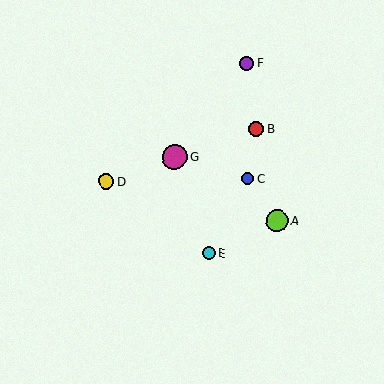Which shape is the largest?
The magenta circle (labeled G) is the largest.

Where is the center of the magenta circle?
The center of the magenta circle is at (174, 157).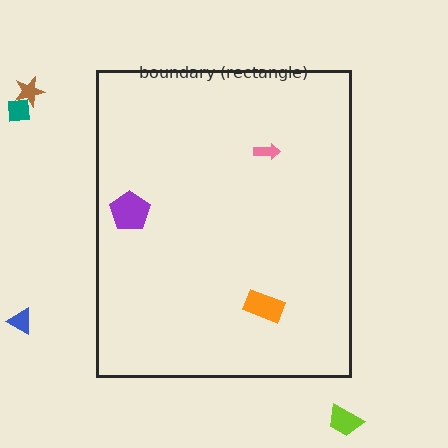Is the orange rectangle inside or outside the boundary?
Inside.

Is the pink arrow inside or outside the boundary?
Inside.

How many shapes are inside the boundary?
3 inside, 4 outside.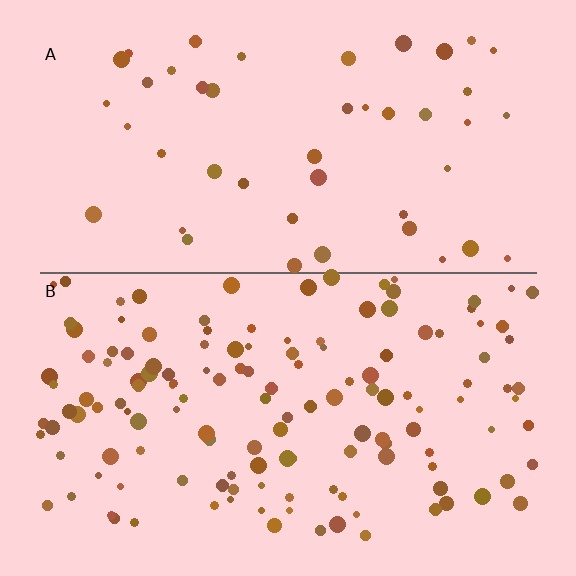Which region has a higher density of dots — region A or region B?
B (the bottom).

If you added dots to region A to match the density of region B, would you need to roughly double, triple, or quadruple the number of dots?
Approximately triple.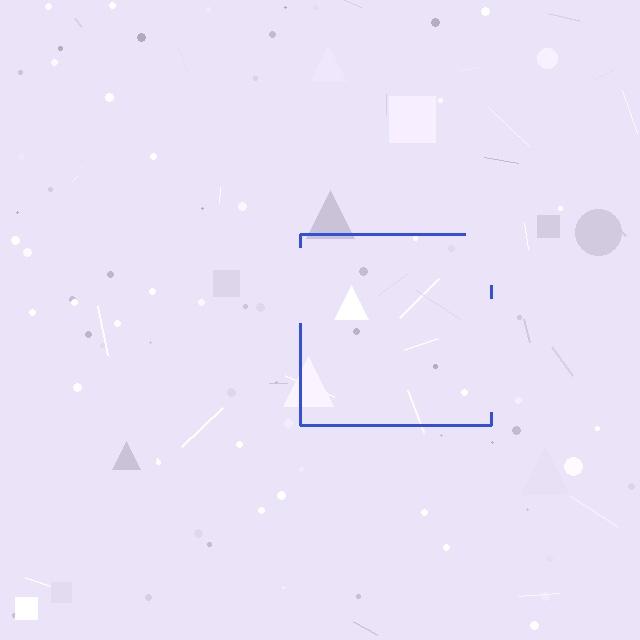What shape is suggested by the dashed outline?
The dashed outline suggests a square.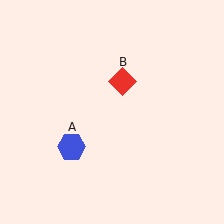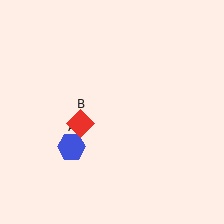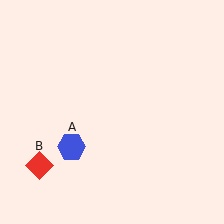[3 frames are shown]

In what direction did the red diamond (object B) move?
The red diamond (object B) moved down and to the left.